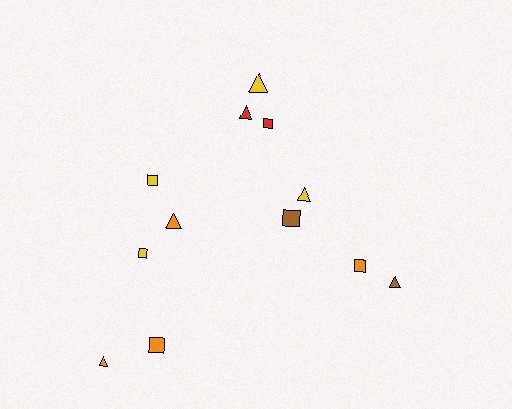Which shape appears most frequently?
Square, with 6 objects.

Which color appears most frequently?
Yellow, with 4 objects.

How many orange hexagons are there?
There are no orange hexagons.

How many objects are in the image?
There are 12 objects.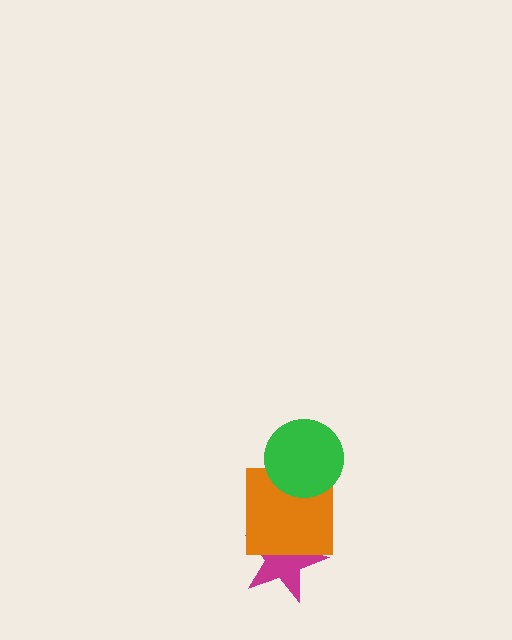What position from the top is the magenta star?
The magenta star is 3rd from the top.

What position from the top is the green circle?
The green circle is 1st from the top.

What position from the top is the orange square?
The orange square is 2nd from the top.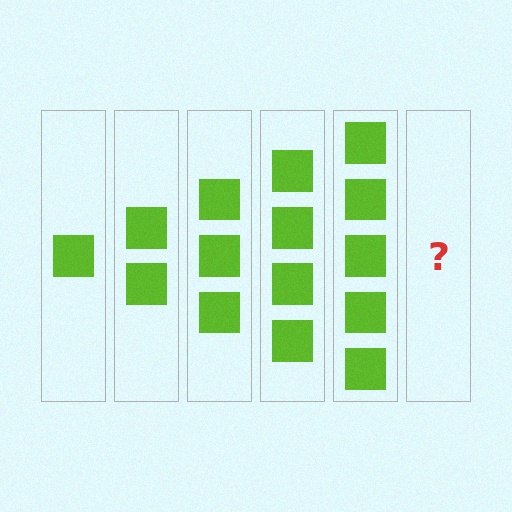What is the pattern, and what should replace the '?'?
The pattern is that each step adds one more square. The '?' should be 6 squares.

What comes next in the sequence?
The next element should be 6 squares.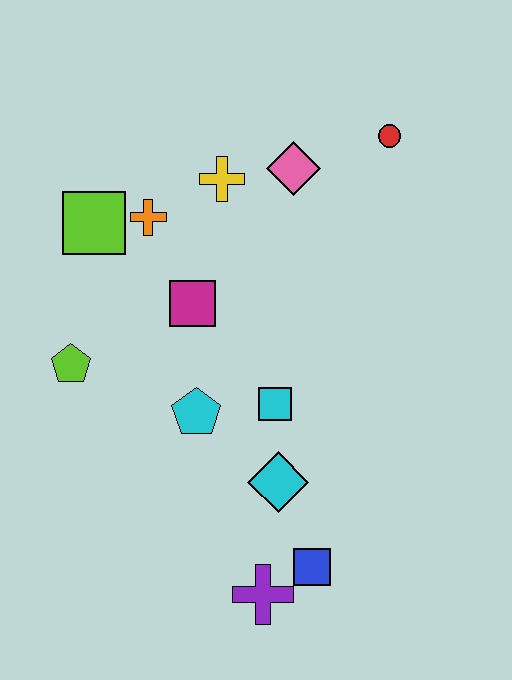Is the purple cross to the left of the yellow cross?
No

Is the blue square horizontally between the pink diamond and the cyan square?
No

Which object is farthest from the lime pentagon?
The red circle is farthest from the lime pentagon.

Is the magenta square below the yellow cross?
Yes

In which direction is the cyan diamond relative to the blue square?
The cyan diamond is above the blue square.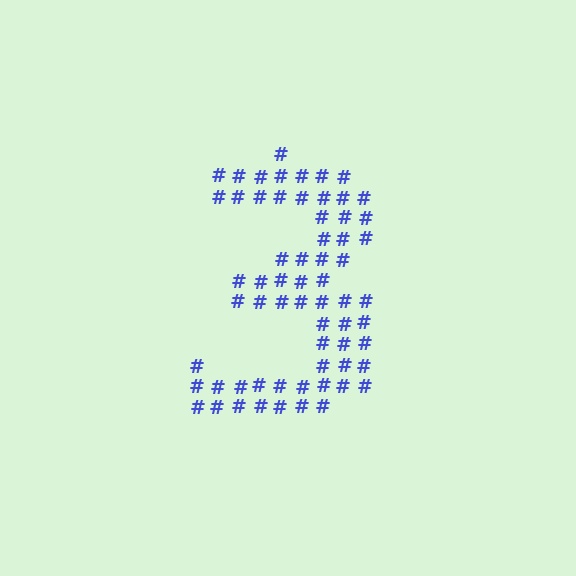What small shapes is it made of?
It is made of small hash symbols.